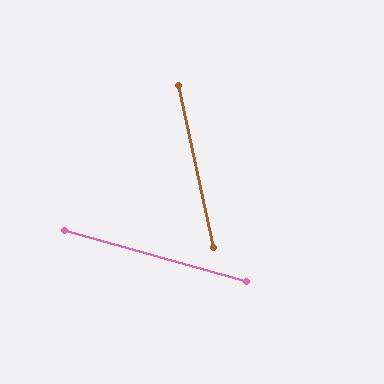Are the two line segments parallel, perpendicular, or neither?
Neither parallel nor perpendicular — they differ by about 62°.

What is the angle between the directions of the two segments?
Approximately 62 degrees.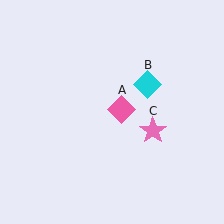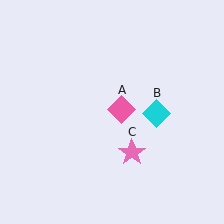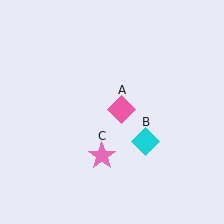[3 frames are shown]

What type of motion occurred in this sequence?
The cyan diamond (object B), pink star (object C) rotated clockwise around the center of the scene.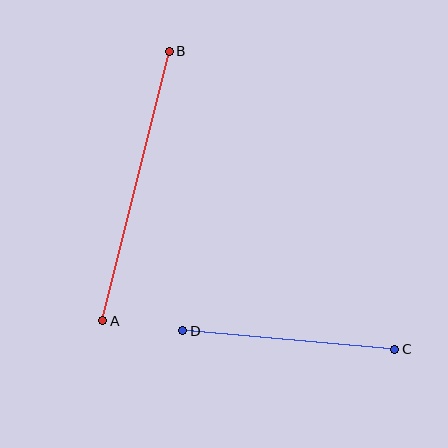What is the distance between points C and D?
The distance is approximately 213 pixels.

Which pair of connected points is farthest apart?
Points A and B are farthest apart.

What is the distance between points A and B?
The distance is approximately 278 pixels.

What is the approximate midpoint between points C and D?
The midpoint is at approximately (289, 340) pixels.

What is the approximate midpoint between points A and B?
The midpoint is at approximately (136, 186) pixels.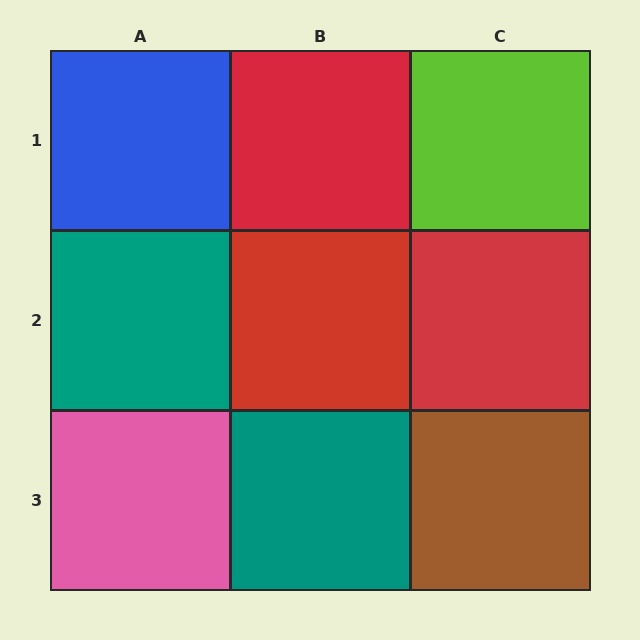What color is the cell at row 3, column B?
Teal.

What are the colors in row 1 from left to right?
Blue, red, lime.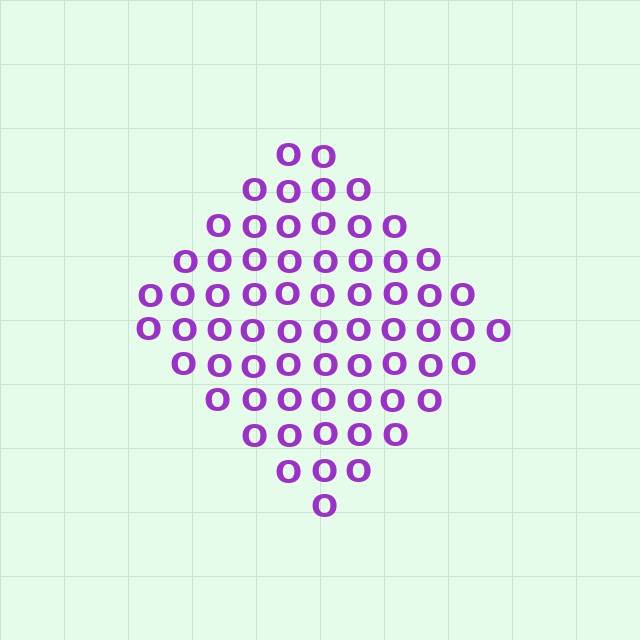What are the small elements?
The small elements are letter O's.